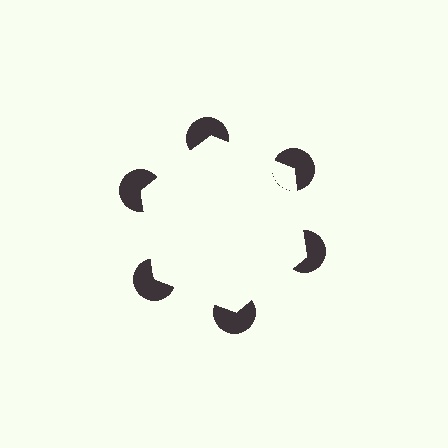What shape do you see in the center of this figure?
An illusory hexagon — its edges are inferred from the aligned wedge cuts in the pac-man discs, not physically drawn.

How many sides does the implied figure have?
6 sides.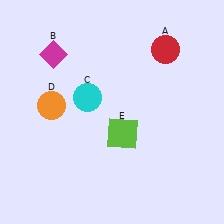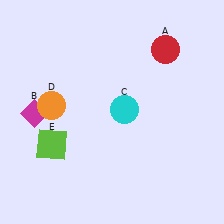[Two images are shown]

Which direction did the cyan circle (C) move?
The cyan circle (C) moved right.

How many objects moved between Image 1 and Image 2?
3 objects moved between the two images.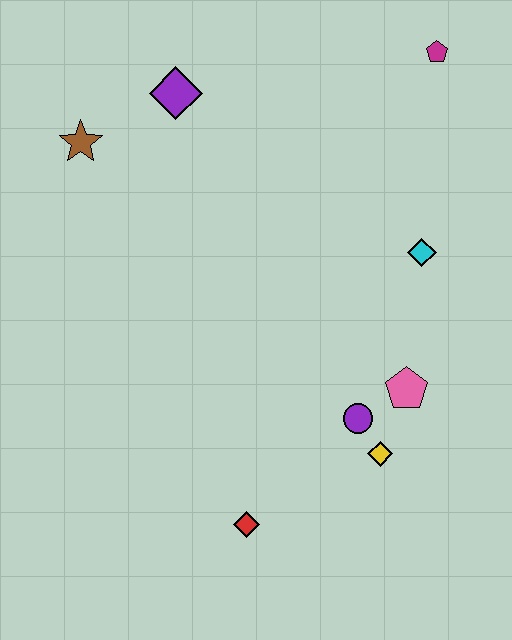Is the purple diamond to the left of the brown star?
No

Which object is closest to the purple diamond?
The brown star is closest to the purple diamond.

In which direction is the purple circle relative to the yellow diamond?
The purple circle is above the yellow diamond.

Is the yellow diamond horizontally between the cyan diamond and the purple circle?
Yes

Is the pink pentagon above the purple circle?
Yes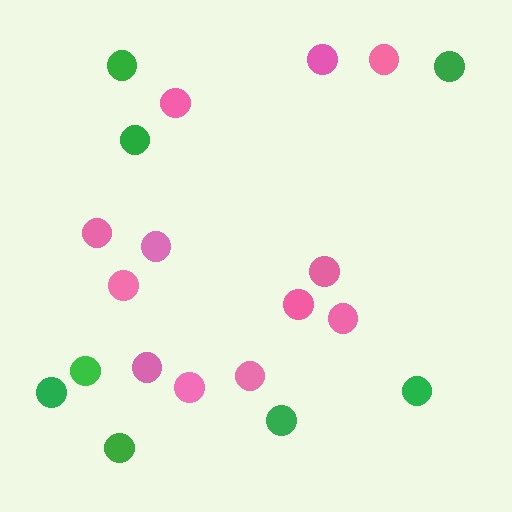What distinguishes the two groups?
There are 2 groups: one group of pink circles (12) and one group of green circles (8).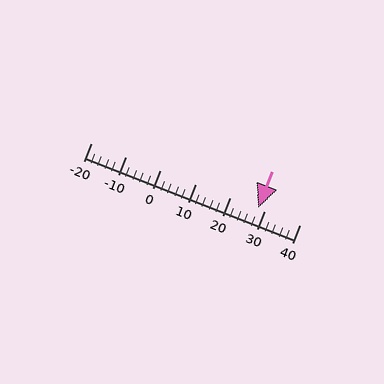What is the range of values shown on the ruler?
The ruler shows values from -20 to 40.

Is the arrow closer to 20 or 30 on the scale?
The arrow is closer to 30.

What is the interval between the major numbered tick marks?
The major tick marks are spaced 10 units apart.